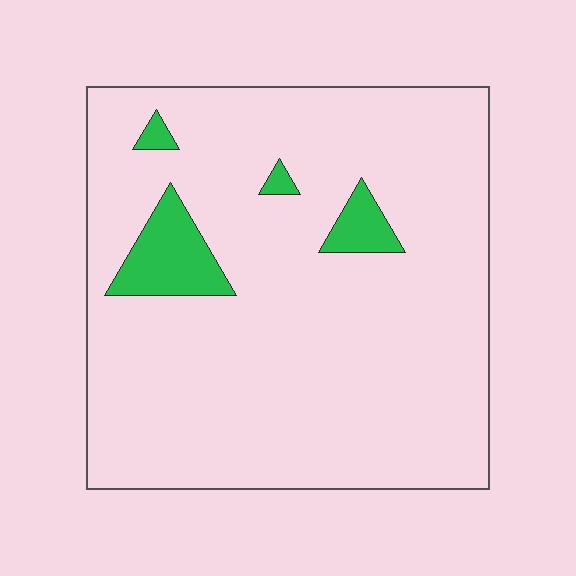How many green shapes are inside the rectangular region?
4.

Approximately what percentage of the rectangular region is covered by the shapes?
Approximately 10%.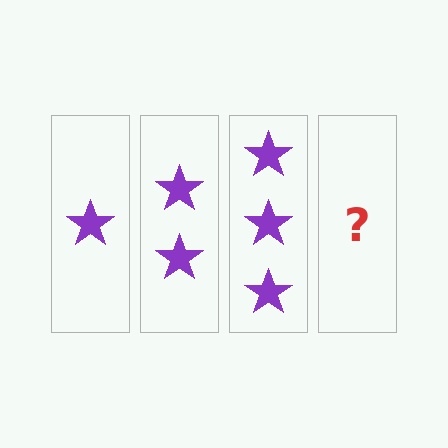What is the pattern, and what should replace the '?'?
The pattern is that each step adds one more star. The '?' should be 4 stars.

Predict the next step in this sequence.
The next step is 4 stars.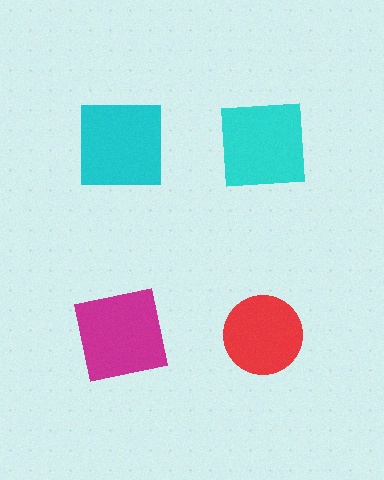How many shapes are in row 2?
2 shapes.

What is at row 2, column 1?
A magenta square.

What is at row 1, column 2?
A cyan square.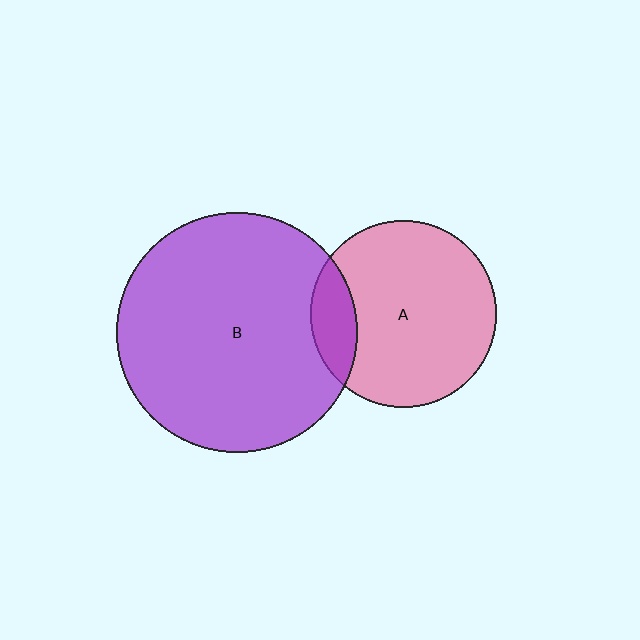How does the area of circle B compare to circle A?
Approximately 1.7 times.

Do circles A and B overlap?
Yes.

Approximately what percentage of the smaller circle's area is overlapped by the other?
Approximately 15%.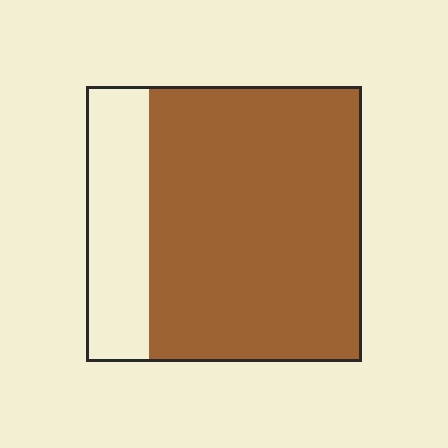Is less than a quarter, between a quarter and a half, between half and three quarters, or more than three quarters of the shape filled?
More than three quarters.